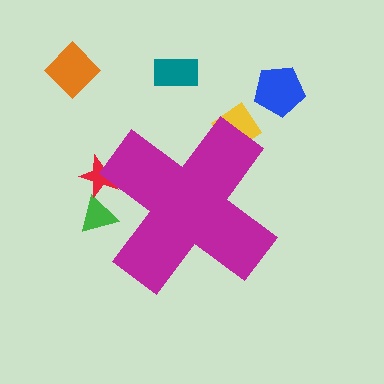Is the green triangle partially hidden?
Yes, the green triangle is partially hidden behind the magenta cross.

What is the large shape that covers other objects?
A magenta cross.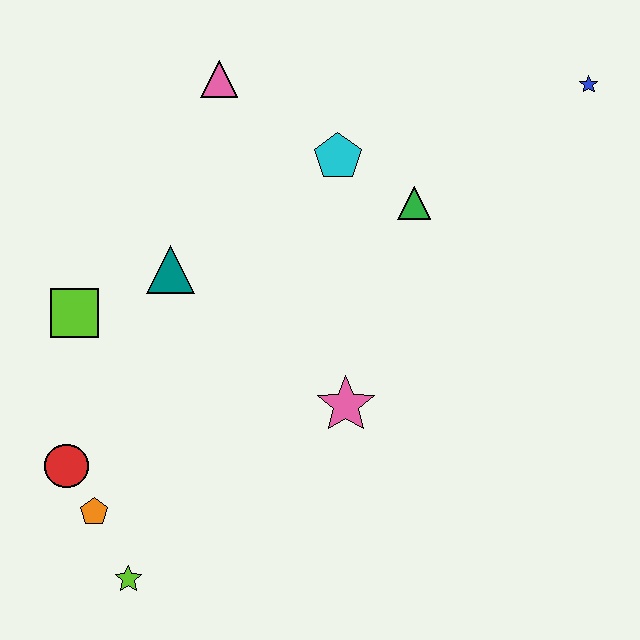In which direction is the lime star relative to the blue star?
The lime star is below the blue star.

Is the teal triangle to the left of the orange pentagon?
No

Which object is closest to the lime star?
The orange pentagon is closest to the lime star.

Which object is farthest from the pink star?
The blue star is farthest from the pink star.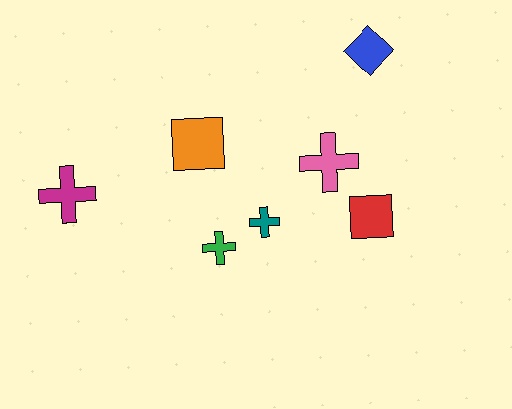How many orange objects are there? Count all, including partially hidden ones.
There is 1 orange object.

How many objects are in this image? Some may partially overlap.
There are 7 objects.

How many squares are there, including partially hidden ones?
There are 2 squares.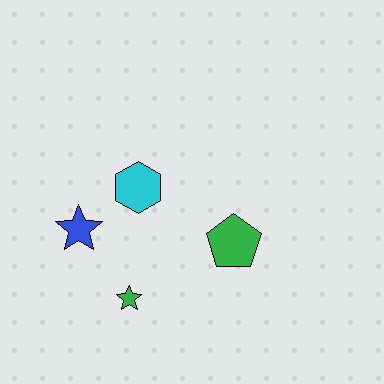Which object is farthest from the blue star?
The green pentagon is farthest from the blue star.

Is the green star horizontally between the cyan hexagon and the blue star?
Yes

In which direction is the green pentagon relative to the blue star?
The green pentagon is to the right of the blue star.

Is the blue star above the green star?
Yes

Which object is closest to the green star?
The blue star is closest to the green star.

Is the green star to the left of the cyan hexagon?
Yes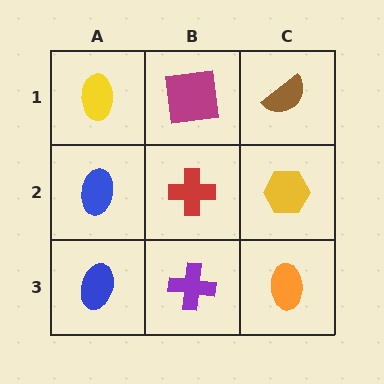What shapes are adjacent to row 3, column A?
A blue ellipse (row 2, column A), a purple cross (row 3, column B).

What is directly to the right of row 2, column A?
A red cross.